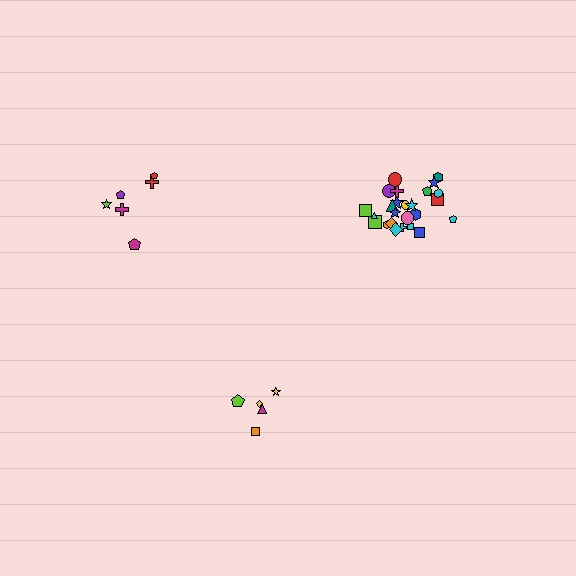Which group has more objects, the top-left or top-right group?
The top-right group.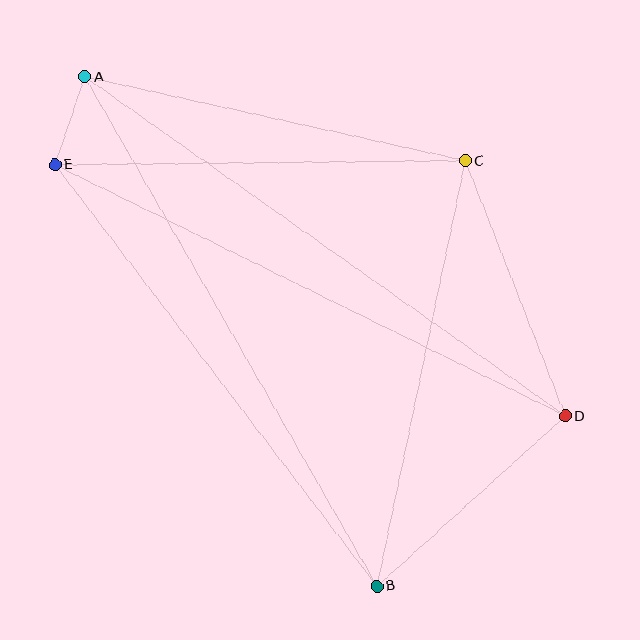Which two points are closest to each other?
Points A and E are closest to each other.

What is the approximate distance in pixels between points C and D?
The distance between C and D is approximately 274 pixels.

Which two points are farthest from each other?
Points A and D are farthest from each other.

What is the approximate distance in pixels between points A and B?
The distance between A and B is approximately 587 pixels.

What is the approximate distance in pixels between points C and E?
The distance between C and E is approximately 410 pixels.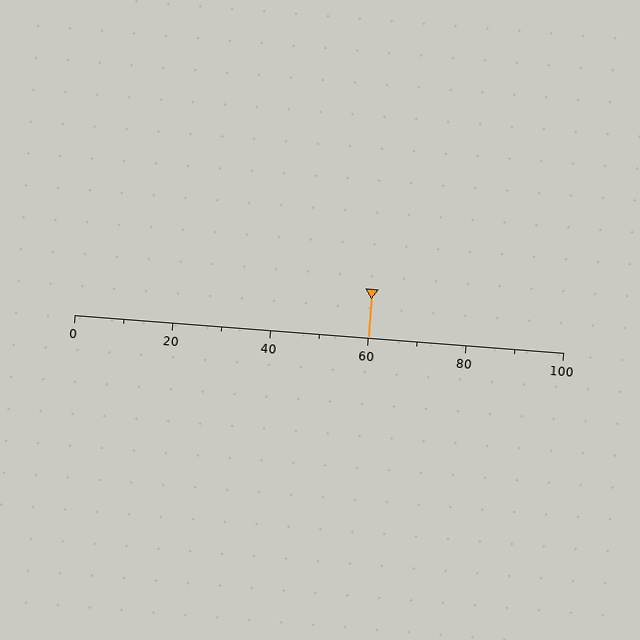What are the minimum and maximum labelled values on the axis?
The axis runs from 0 to 100.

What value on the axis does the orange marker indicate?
The marker indicates approximately 60.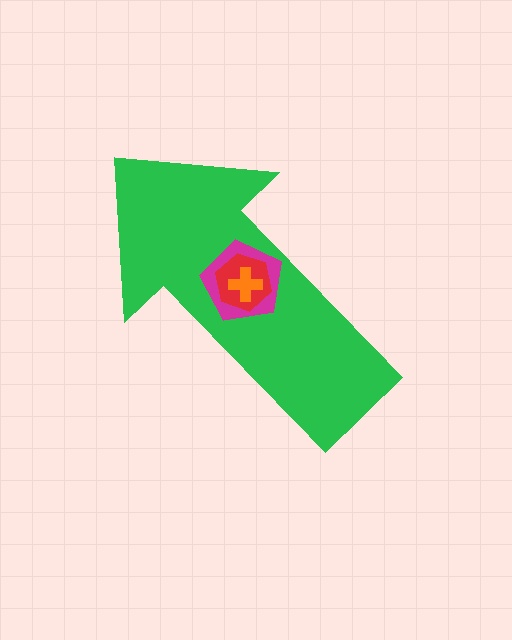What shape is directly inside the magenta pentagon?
The red hexagon.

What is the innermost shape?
The orange cross.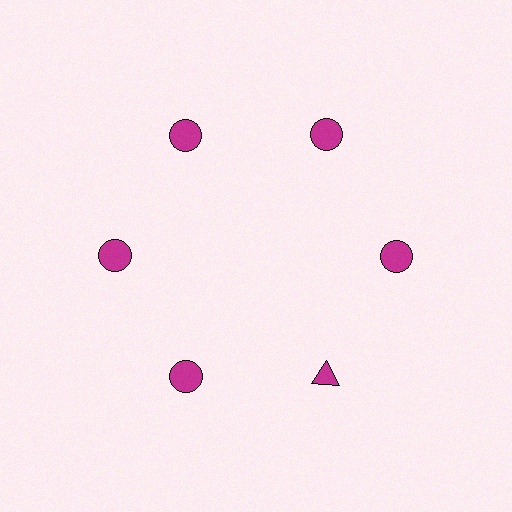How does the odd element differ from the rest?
It has a different shape: triangle instead of circle.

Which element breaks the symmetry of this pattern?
The magenta triangle at roughly the 5 o'clock position breaks the symmetry. All other shapes are magenta circles.